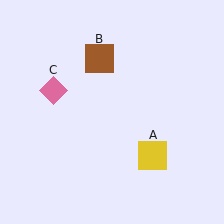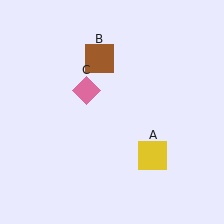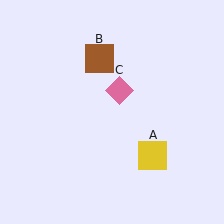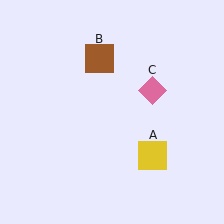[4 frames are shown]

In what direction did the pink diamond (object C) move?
The pink diamond (object C) moved right.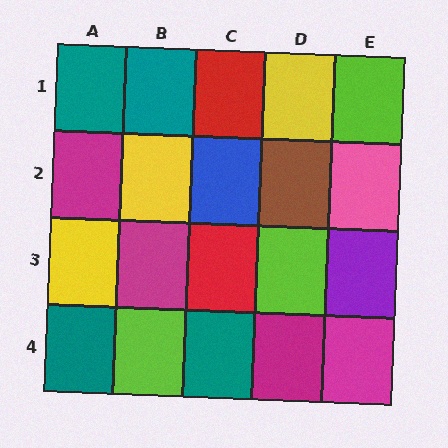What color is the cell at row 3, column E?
Purple.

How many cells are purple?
1 cell is purple.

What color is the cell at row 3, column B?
Magenta.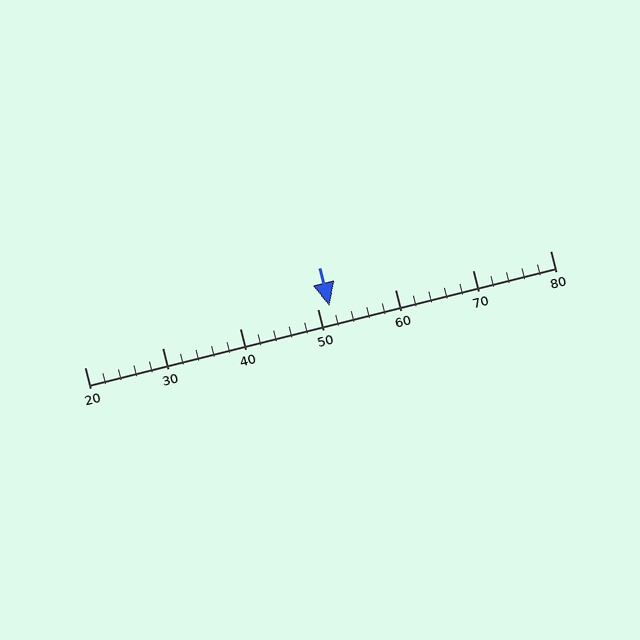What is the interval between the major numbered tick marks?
The major tick marks are spaced 10 units apart.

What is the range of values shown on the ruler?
The ruler shows values from 20 to 80.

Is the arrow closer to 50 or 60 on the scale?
The arrow is closer to 50.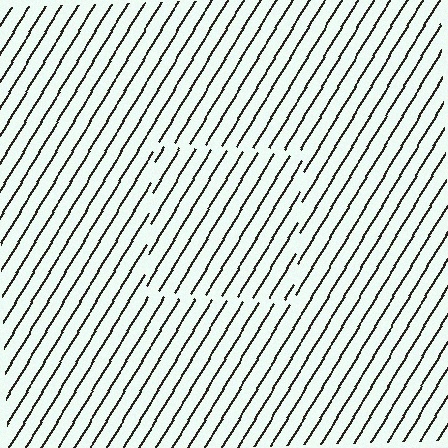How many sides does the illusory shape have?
4 sides — the line-ends trace a square.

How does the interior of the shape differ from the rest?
The interior of the shape contains the same grating, shifted by half a period — the contour is defined by the phase discontinuity where line-ends from the inner and outer gratings abut.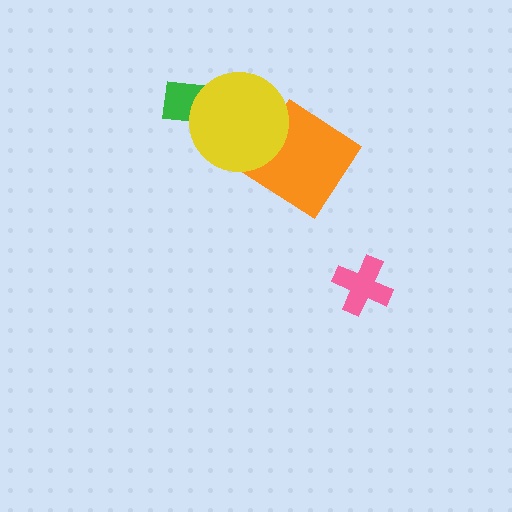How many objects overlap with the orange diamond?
1 object overlaps with the orange diamond.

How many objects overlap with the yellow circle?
2 objects overlap with the yellow circle.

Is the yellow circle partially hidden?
No, no other shape covers it.